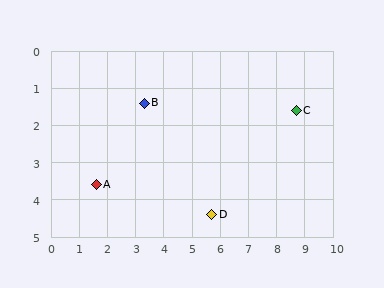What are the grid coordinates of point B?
Point B is at approximately (3.3, 1.4).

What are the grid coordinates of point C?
Point C is at approximately (8.7, 1.6).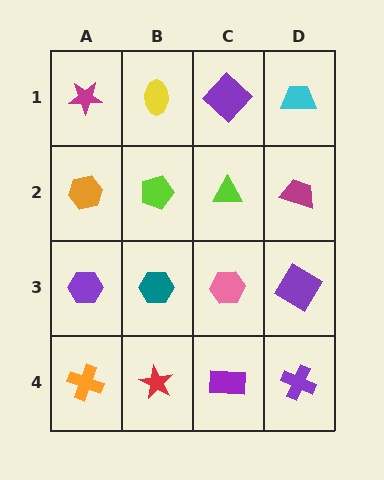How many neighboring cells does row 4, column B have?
3.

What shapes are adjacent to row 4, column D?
A purple diamond (row 3, column D), a purple rectangle (row 4, column C).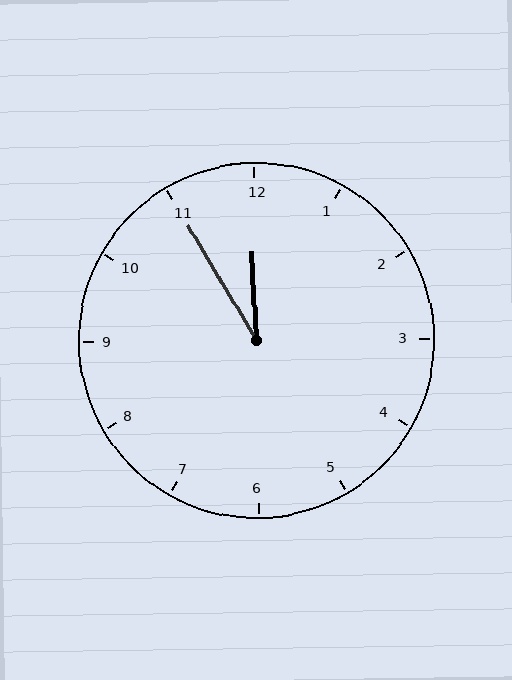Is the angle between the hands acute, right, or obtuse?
It is acute.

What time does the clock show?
11:55.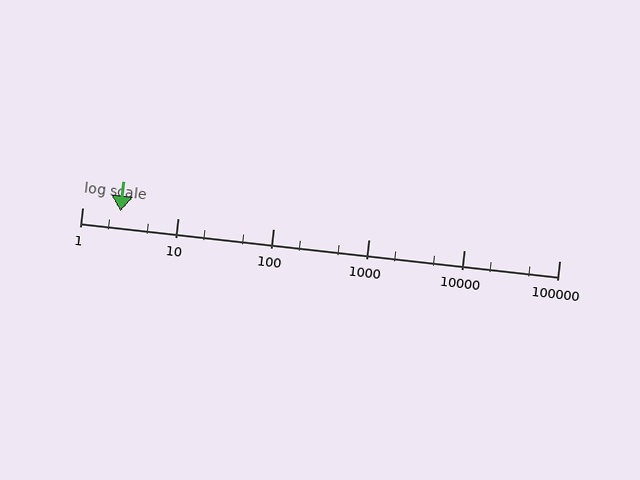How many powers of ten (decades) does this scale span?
The scale spans 5 decades, from 1 to 100000.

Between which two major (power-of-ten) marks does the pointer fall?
The pointer is between 1 and 10.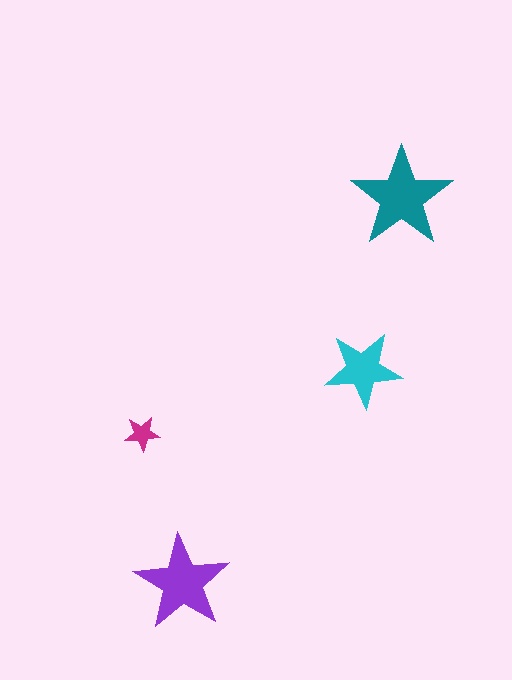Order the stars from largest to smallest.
the teal one, the purple one, the cyan one, the magenta one.